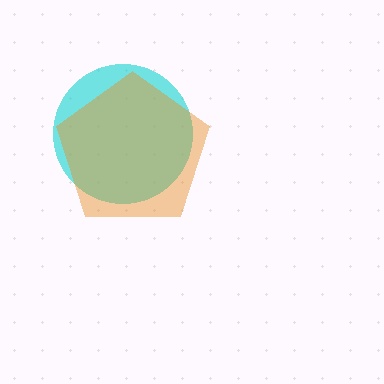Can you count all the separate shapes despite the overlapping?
Yes, there are 2 separate shapes.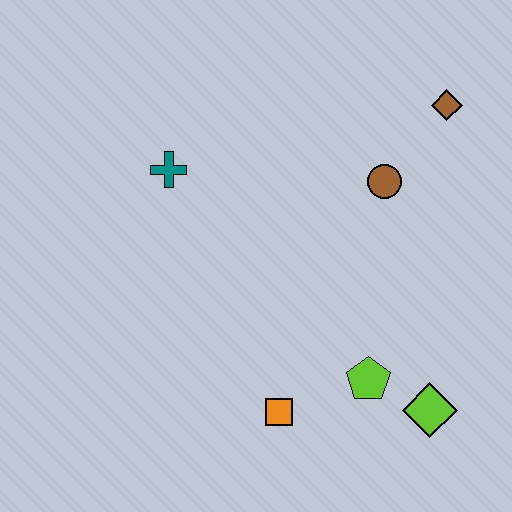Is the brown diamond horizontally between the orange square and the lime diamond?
No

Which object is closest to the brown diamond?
The brown circle is closest to the brown diamond.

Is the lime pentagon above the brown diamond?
No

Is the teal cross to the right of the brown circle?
No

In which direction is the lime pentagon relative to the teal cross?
The lime pentagon is below the teal cross.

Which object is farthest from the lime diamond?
The teal cross is farthest from the lime diamond.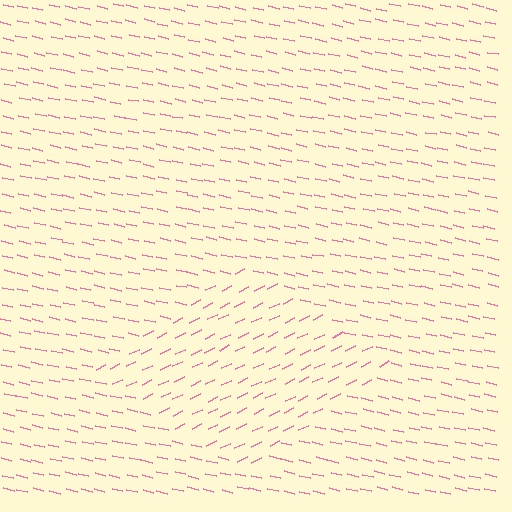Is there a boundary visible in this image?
Yes, there is a texture boundary formed by a change in line orientation.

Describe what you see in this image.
The image is filled with small pink line segments. A diamond region in the image has lines oriented differently from the surrounding lines, creating a visible texture boundary.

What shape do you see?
I see a diamond.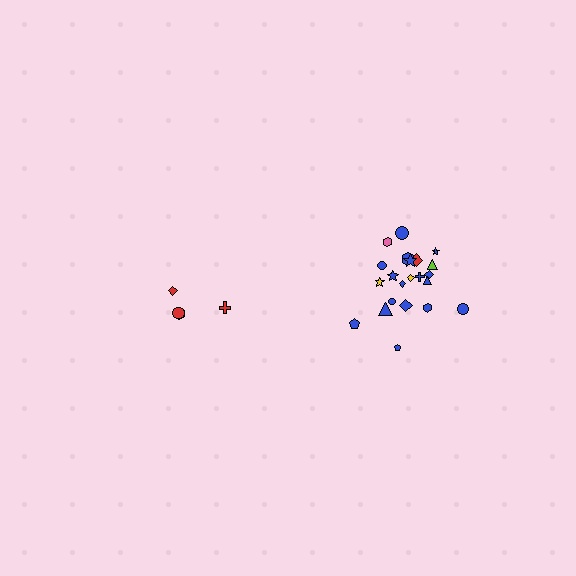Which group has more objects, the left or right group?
The right group.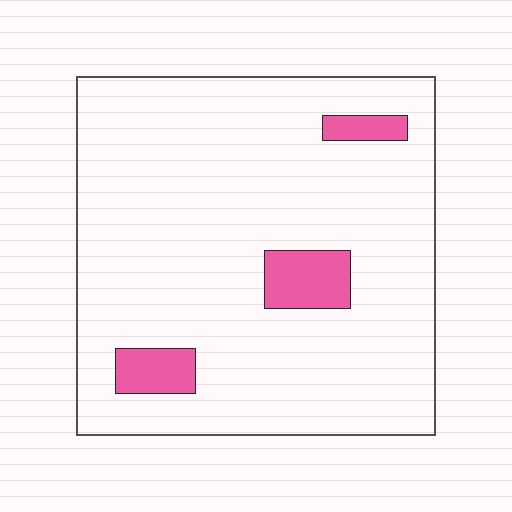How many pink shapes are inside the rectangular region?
3.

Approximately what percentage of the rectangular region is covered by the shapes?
Approximately 10%.